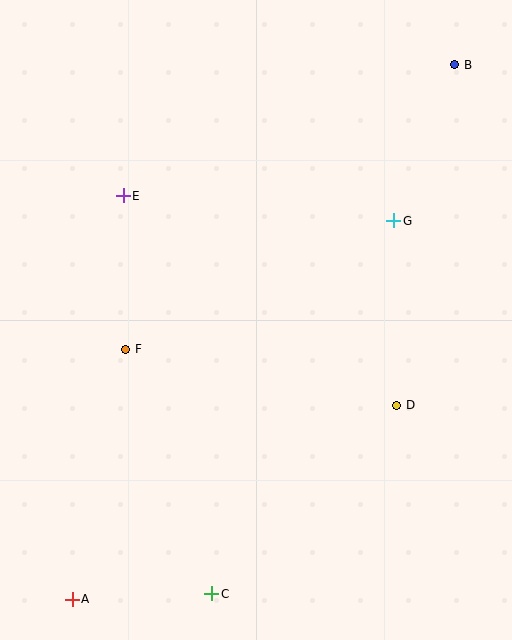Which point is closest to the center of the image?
Point F at (126, 349) is closest to the center.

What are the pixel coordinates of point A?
Point A is at (72, 599).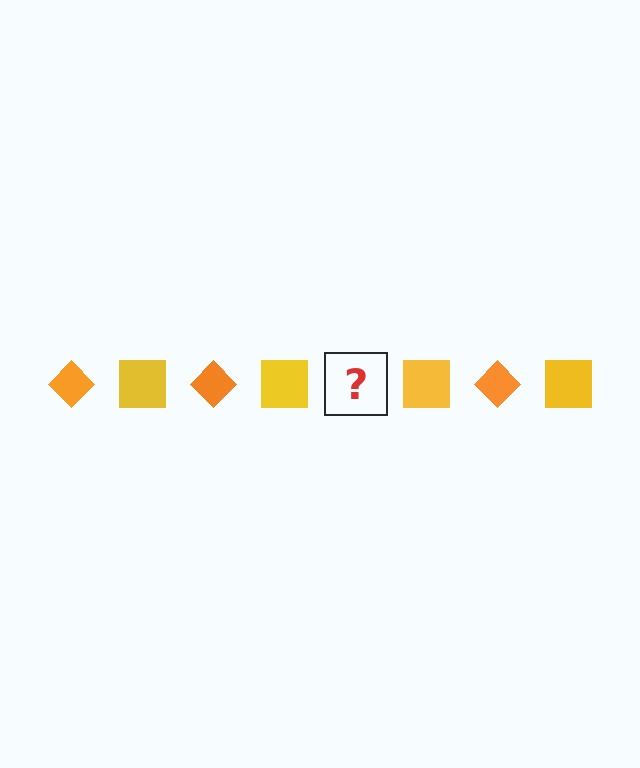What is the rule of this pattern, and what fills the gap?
The rule is that the pattern alternates between orange diamond and yellow square. The gap should be filled with an orange diamond.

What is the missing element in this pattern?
The missing element is an orange diamond.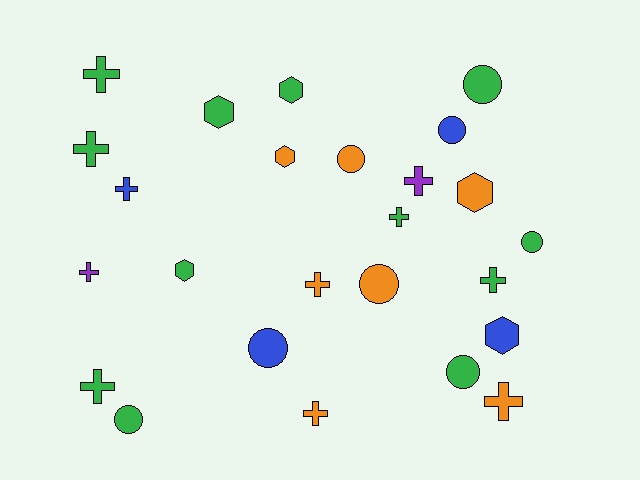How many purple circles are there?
There are no purple circles.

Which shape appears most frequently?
Cross, with 11 objects.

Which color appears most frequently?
Green, with 12 objects.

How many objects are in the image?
There are 25 objects.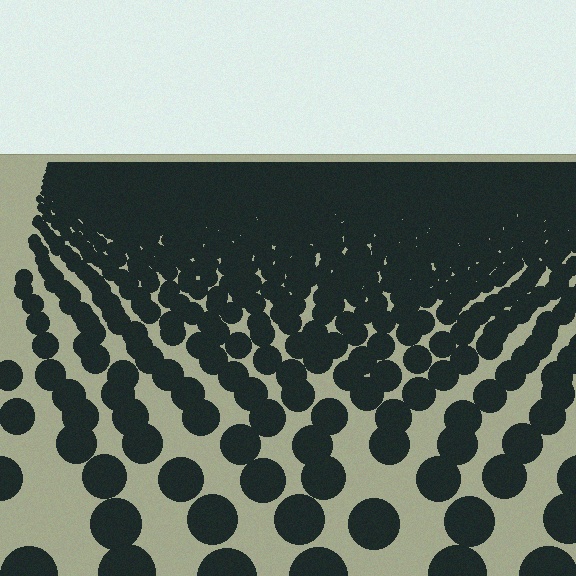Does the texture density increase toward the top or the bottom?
Density increases toward the top.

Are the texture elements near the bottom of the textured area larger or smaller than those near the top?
Larger. Near the bottom, elements are closer to the viewer and appear at a bigger on-screen size.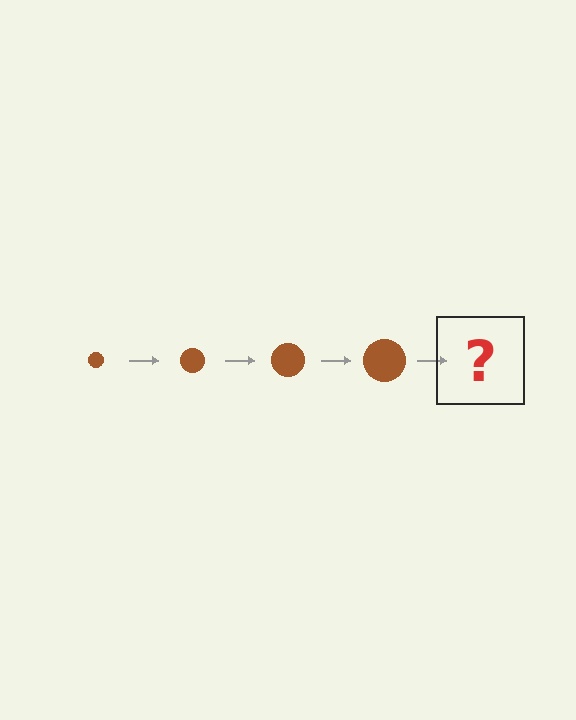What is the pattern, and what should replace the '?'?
The pattern is that the circle gets progressively larger each step. The '?' should be a brown circle, larger than the previous one.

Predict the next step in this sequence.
The next step is a brown circle, larger than the previous one.